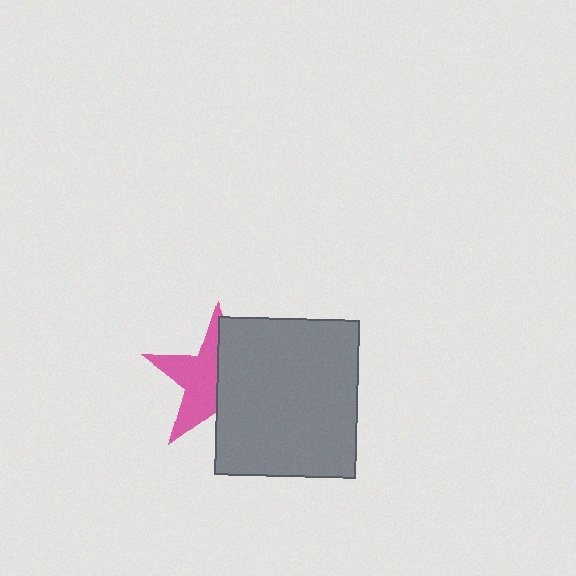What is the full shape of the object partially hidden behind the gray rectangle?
The partially hidden object is a pink star.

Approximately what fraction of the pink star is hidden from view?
Roughly 49% of the pink star is hidden behind the gray rectangle.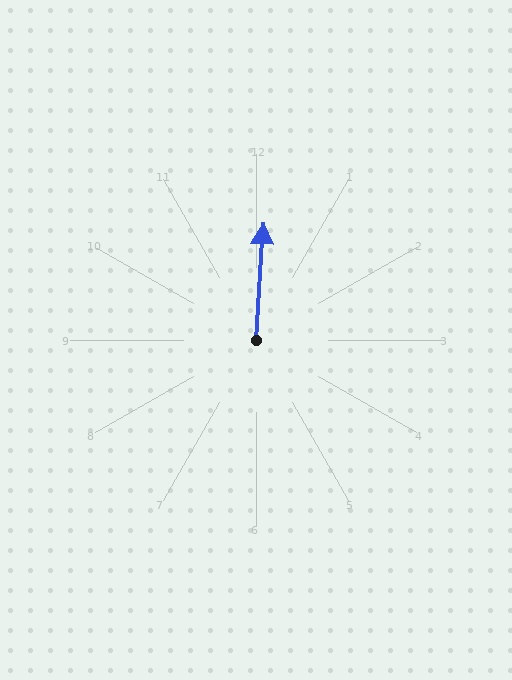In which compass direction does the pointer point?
North.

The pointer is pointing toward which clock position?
Roughly 12 o'clock.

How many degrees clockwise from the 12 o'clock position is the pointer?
Approximately 4 degrees.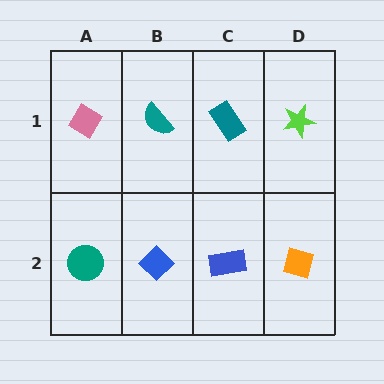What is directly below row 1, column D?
An orange diamond.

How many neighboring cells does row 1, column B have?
3.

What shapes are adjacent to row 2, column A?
A pink diamond (row 1, column A), a blue diamond (row 2, column B).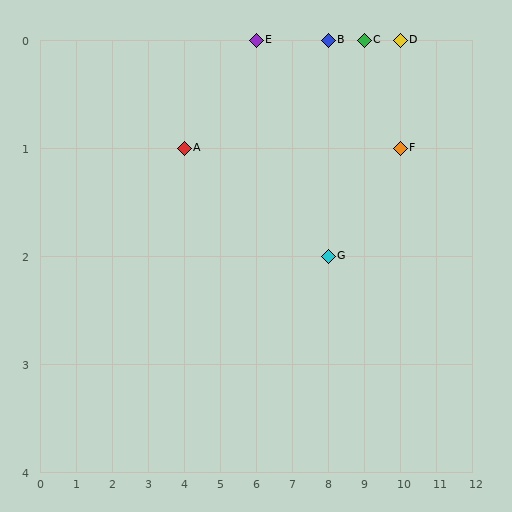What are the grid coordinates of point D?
Point D is at grid coordinates (10, 0).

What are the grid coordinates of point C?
Point C is at grid coordinates (9, 0).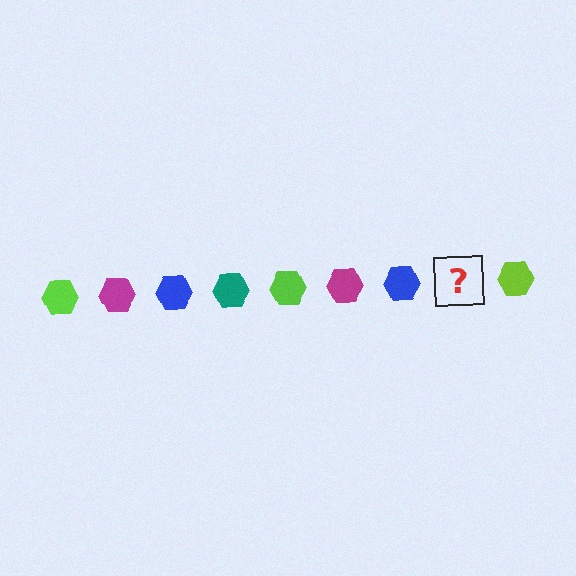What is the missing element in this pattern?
The missing element is a teal hexagon.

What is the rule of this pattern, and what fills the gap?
The rule is that the pattern cycles through lime, magenta, blue, teal hexagons. The gap should be filled with a teal hexagon.